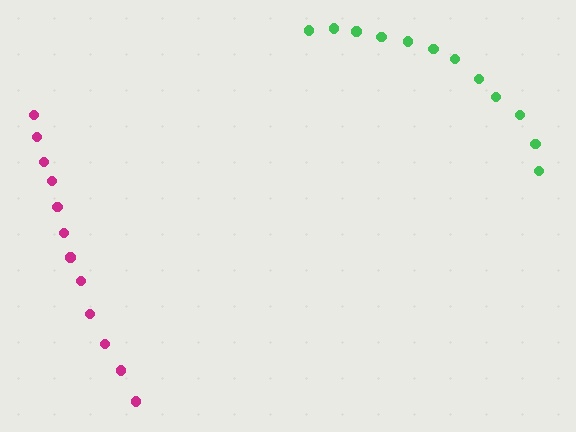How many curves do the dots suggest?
There are 2 distinct paths.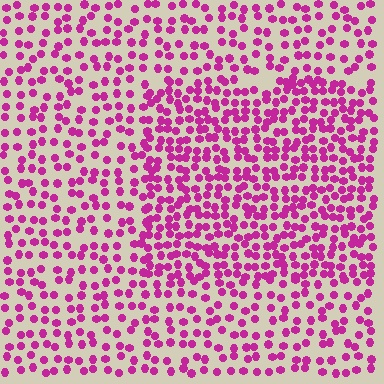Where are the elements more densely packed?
The elements are more densely packed inside the rectangle boundary.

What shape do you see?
I see a rectangle.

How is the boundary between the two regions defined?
The boundary is defined by a change in element density (approximately 1.7x ratio). All elements are the same color, size, and shape.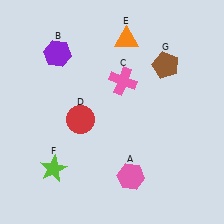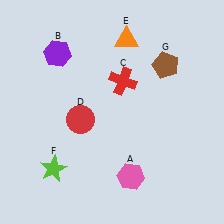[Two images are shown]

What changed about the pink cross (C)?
In Image 1, C is pink. In Image 2, it changed to red.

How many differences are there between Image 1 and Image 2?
There is 1 difference between the two images.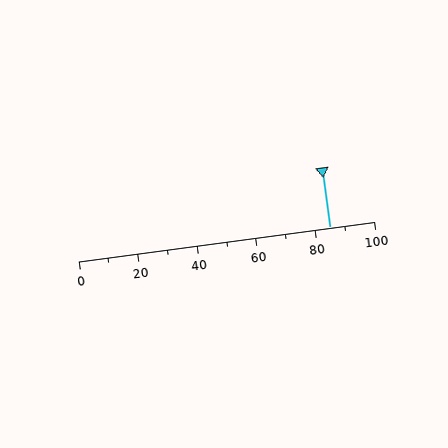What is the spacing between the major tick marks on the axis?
The major ticks are spaced 20 apart.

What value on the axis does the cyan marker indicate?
The marker indicates approximately 85.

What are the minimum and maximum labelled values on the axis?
The axis runs from 0 to 100.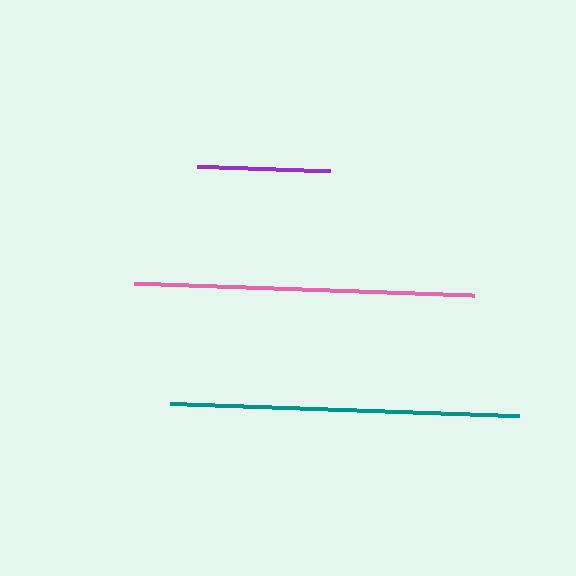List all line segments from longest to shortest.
From longest to shortest: teal, pink, purple.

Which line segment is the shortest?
The purple line is the shortest at approximately 134 pixels.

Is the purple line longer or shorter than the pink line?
The pink line is longer than the purple line.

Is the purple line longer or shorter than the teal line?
The teal line is longer than the purple line.